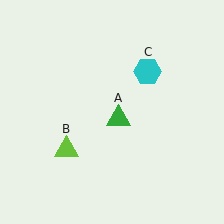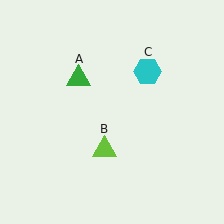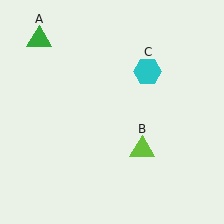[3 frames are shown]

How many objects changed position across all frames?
2 objects changed position: green triangle (object A), lime triangle (object B).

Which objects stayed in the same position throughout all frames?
Cyan hexagon (object C) remained stationary.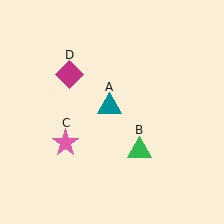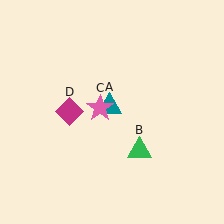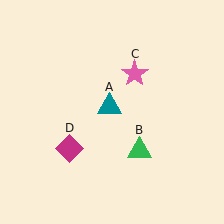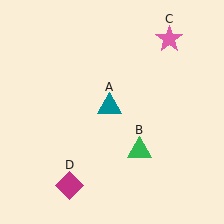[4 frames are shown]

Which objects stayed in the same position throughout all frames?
Teal triangle (object A) and green triangle (object B) remained stationary.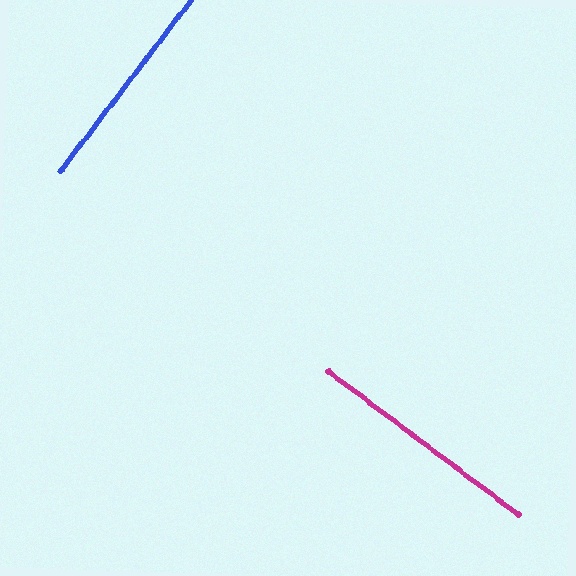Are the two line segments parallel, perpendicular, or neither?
Perpendicular — they meet at approximately 90°.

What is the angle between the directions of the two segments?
Approximately 90 degrees.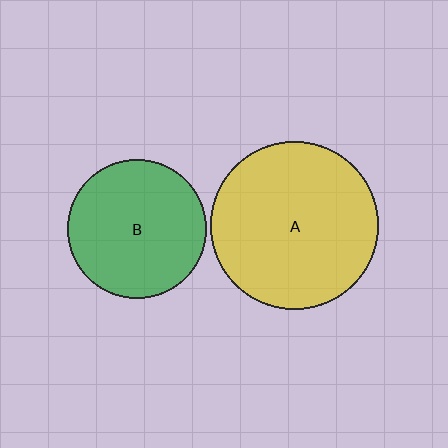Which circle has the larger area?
Circle A (yellow).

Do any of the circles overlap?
No, none of the circles overlap.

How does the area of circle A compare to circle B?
Approximately 1.5 times.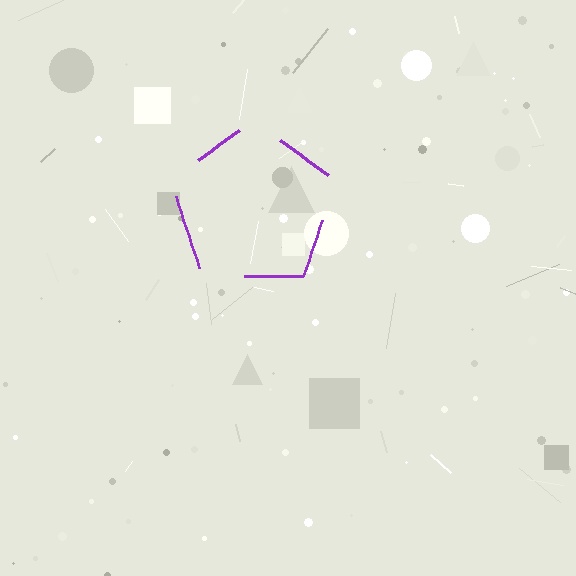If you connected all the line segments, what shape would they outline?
They would outline a pentagon.